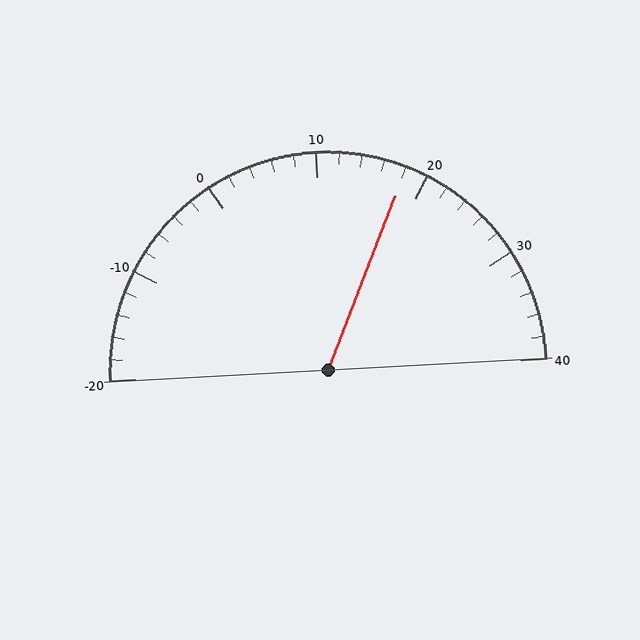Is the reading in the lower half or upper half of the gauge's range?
The reading is in the upper half of the range (-20 to 40).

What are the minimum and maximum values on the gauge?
The gauge ranges from -20 to 40.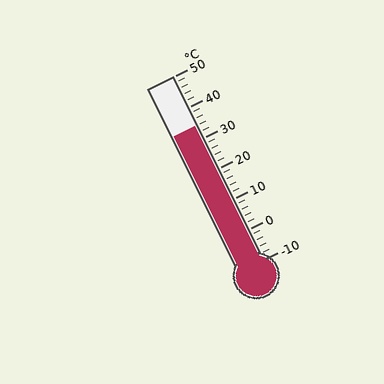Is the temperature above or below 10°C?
The temperature is above 10°C.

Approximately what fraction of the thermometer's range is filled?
The thermometer is filled to approximately 75% of its range.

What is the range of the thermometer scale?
The thermometer scale ranges from -10°C to 50°C.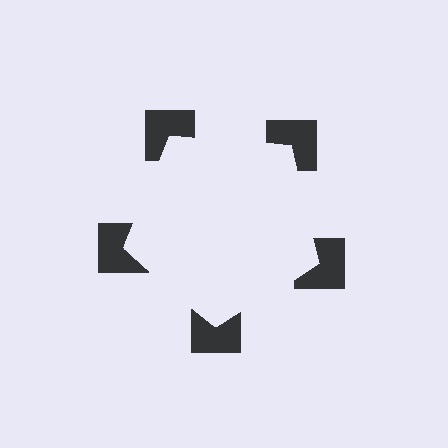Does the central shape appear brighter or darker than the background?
It typically appears slightly brighter than the background, even though no actual brightness change is drawn.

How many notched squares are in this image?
There are 5 — one at each vertex of the illusory pentagon.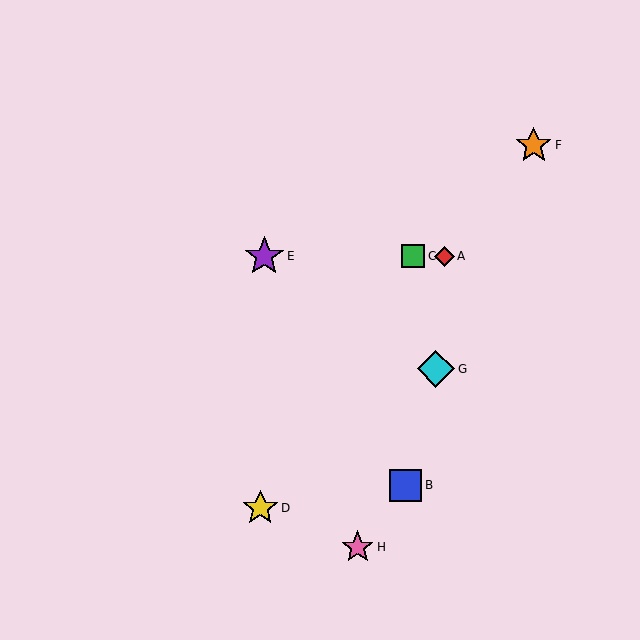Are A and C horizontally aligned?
Yes, both are at y≈256.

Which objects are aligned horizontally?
Objects A, C, E are aligned horizontally.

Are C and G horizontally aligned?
No, C is at y≈256 and G is at y≈369.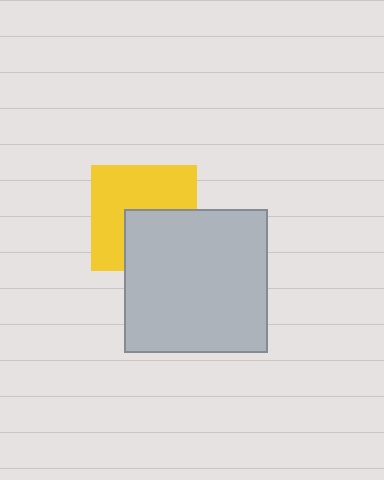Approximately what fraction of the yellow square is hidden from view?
Roughly 41% of the yellow square is hidden behind the light gray square.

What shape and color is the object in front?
The object in front is a light gray square.